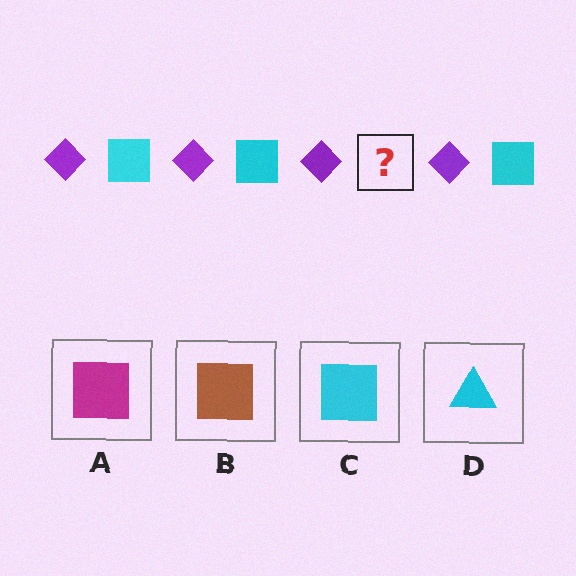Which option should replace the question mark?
Option C.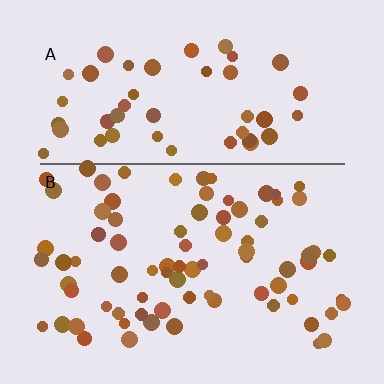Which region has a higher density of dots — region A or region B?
B (the bottom).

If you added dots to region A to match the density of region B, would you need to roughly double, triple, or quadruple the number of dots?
Approximately double.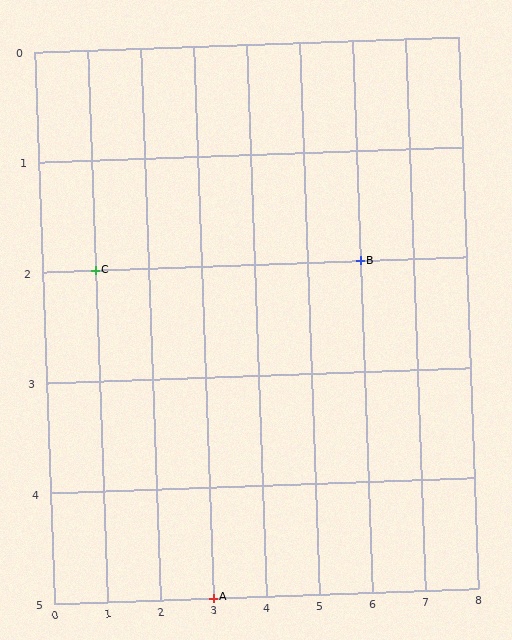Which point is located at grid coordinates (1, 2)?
Point C is at (1, 2).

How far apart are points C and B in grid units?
Points C and B are 5 columns apart.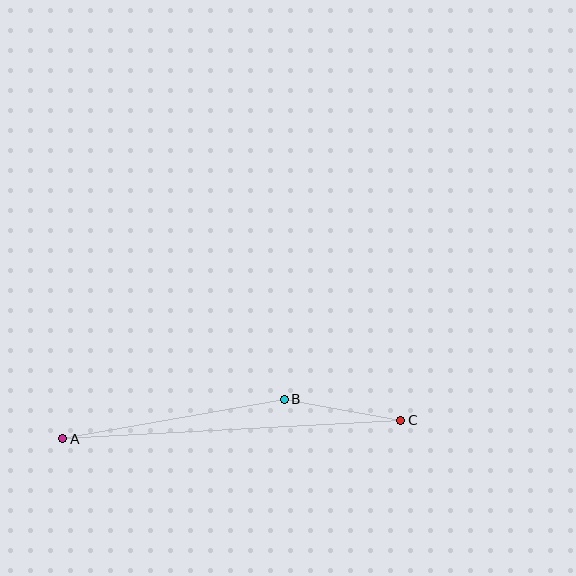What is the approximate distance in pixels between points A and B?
The distance between A and B is approximately 225 pixels.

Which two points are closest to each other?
Points B and C are closest to each other.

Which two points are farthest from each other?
Points A and C are farthest from each other.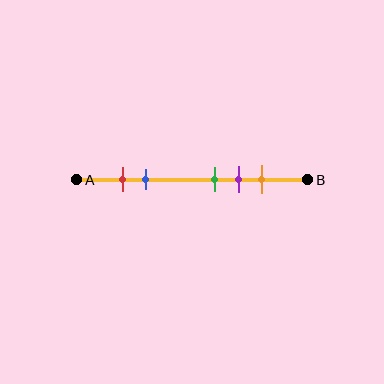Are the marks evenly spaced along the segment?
No, the marks are not evenly spaced.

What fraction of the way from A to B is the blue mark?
The blue mark is approximately 30% (0.3) of the way from A to B.